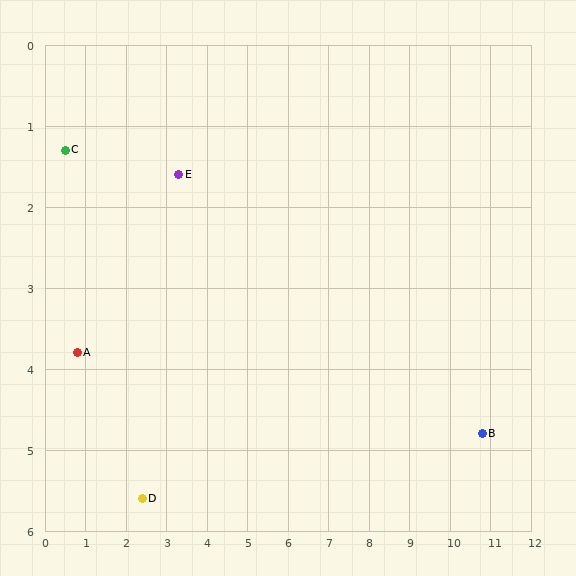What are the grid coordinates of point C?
Point C is at approximately (0.5, 1.3).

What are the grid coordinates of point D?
Point D is at approximately (2.4, 5.6).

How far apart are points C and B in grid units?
Points C and B are about 10.9 grid units apart.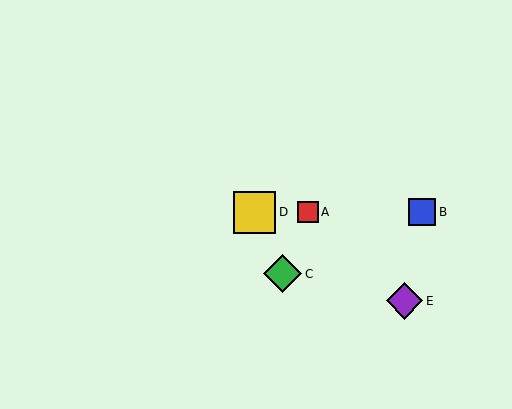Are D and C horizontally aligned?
No, D is at y≈212 and C is at y≈274.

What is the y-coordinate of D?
Object D is at y≈212.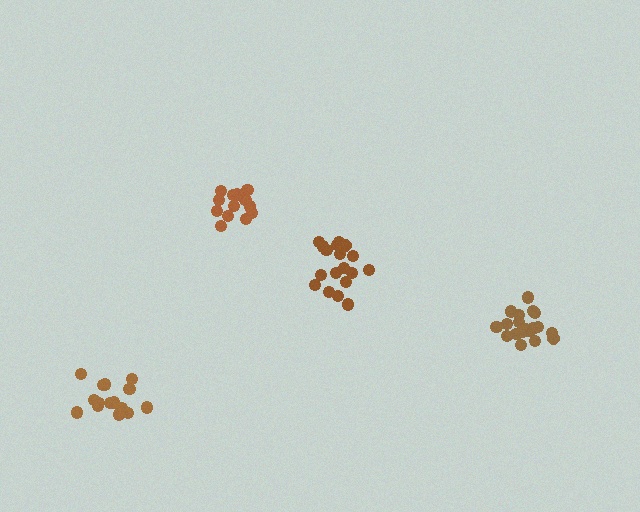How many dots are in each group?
Group 1: 18 dots, Group 2: 13 dots, Group 3: 19 dots, Group 4: 15 dots (65 total).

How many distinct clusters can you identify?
There are 4 distinct clusters.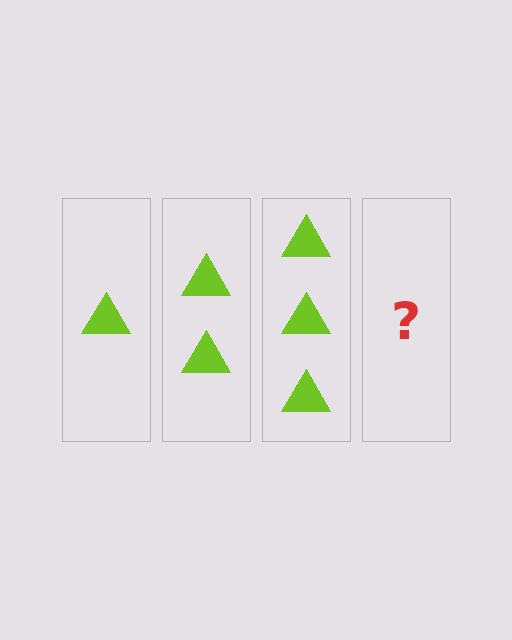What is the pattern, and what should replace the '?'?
The pattern is that each step adds one more triangle. The '?' should be 4 triangles.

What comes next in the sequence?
The next element should be 4 triangles.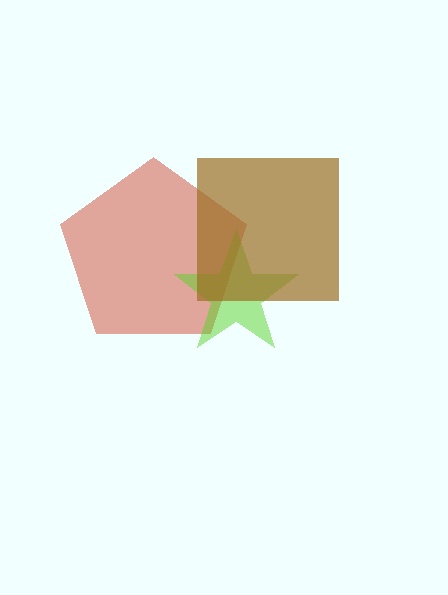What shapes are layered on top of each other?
The layered shapes are: a red pentagon, a lime star, a brown square.